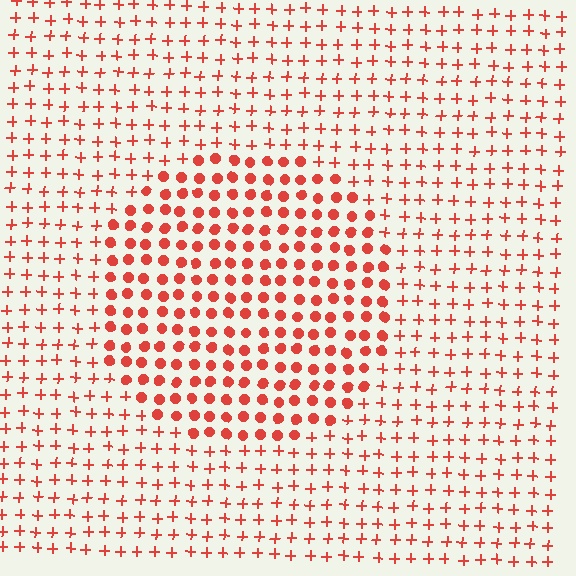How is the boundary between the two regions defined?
The boundary is defined by a change in element shape: circles inside vs. plus signs outside. All elements share the same color and spacing.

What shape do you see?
I see a circle.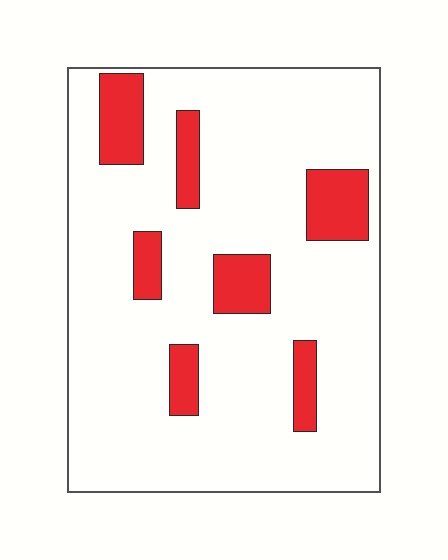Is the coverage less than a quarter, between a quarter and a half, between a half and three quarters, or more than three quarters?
Less than a quarter.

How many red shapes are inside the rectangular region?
7.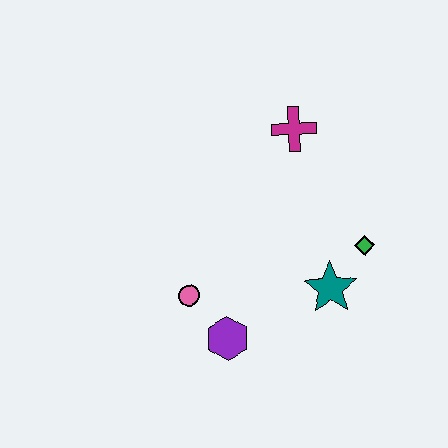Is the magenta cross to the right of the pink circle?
Yes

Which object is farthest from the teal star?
The magenta cross is farthest from the teal star.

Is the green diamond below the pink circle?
No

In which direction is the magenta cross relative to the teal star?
The magenta cross is above the teal star.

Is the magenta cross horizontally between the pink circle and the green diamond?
Yes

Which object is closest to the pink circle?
The purple hexagon is closest to the pink circle.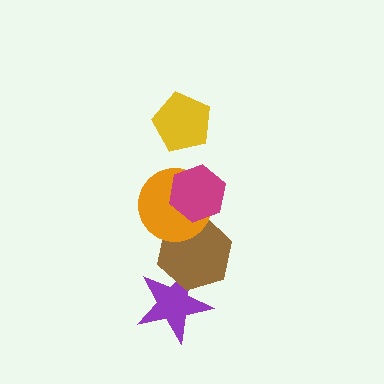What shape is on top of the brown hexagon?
The orange circle is on top of the brown hexagon.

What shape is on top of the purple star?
The brown hexagon is on top of the purple star.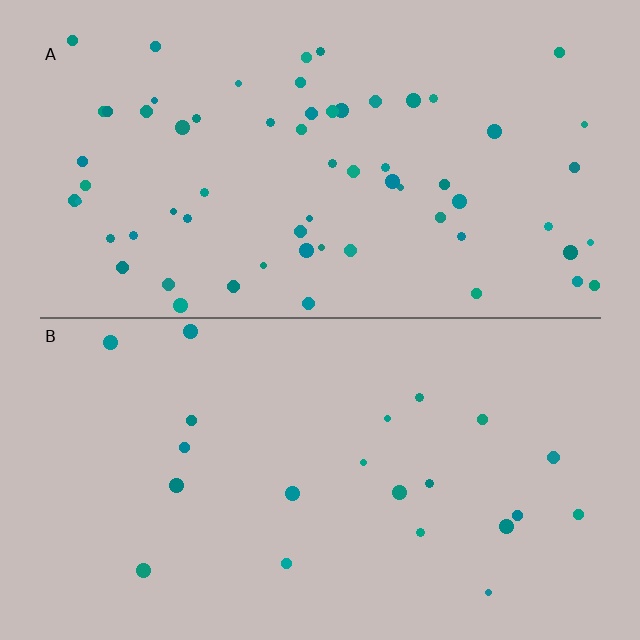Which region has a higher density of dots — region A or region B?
A (the top).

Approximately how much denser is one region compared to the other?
Approximately 3.0× — region A over region B.